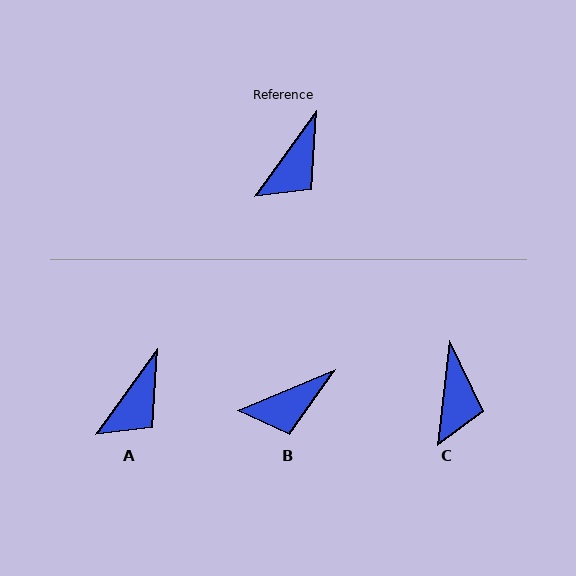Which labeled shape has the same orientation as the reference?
A.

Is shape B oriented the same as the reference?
No, it is off by about 32 degrees.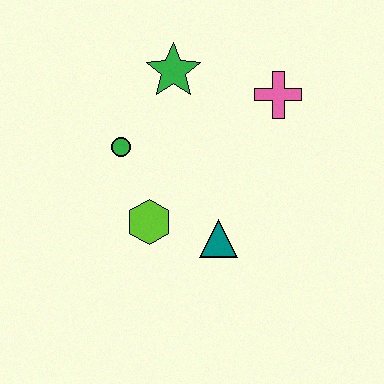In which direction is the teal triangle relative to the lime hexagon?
The teal triangle is to the right of the lime hexagon.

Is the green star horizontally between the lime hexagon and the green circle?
No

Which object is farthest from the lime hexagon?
The pink cross is farthest from the lime hexagon.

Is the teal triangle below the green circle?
Yes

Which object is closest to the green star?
The green circle is closest to the green star.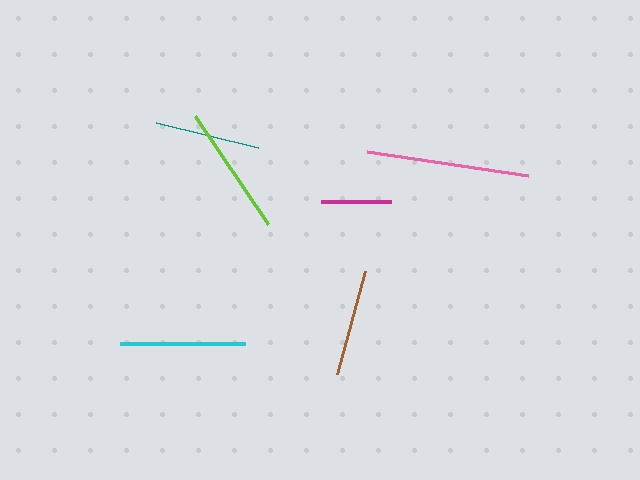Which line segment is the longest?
The pink line is the longest at approximately 163 pixels.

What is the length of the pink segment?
The pink segment is approximately 163 pixels long.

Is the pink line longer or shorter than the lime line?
The pink line is longer than the lime line.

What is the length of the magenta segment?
The magenta segment is approximately 70 pixels long.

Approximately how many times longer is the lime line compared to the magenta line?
The lime line is approximately 1.9 times the length of the magenta line.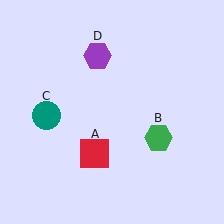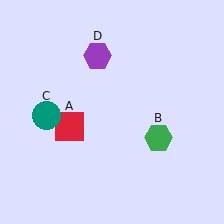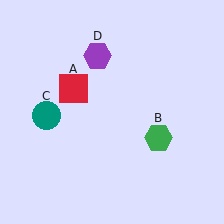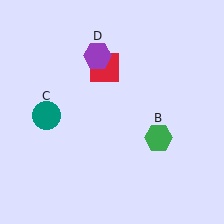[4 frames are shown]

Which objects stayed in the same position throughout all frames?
Green hexagon (object B) and teal circle (object C) and purple hexagon (object D) remained stationary.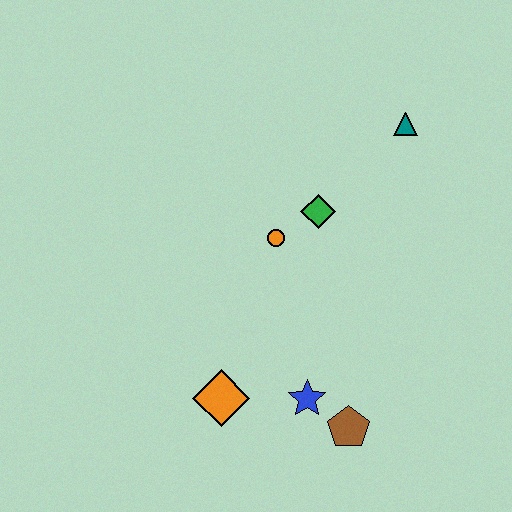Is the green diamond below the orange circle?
No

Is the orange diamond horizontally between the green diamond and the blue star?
No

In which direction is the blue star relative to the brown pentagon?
The blue star is to the left of the brown pentagon.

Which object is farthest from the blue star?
The teal triangle is farthest from the blue star.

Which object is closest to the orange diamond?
The blue star is closest to the orange diamond.